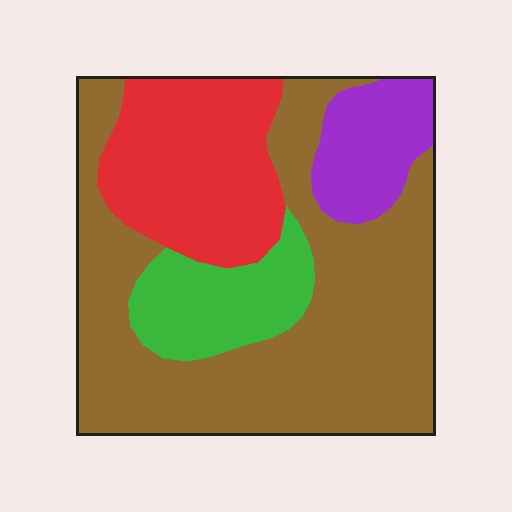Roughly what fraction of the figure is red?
Red takes up about one quarter (1/4) of the figure.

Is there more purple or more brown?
Brown.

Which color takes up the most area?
Brown, at roughly 55%.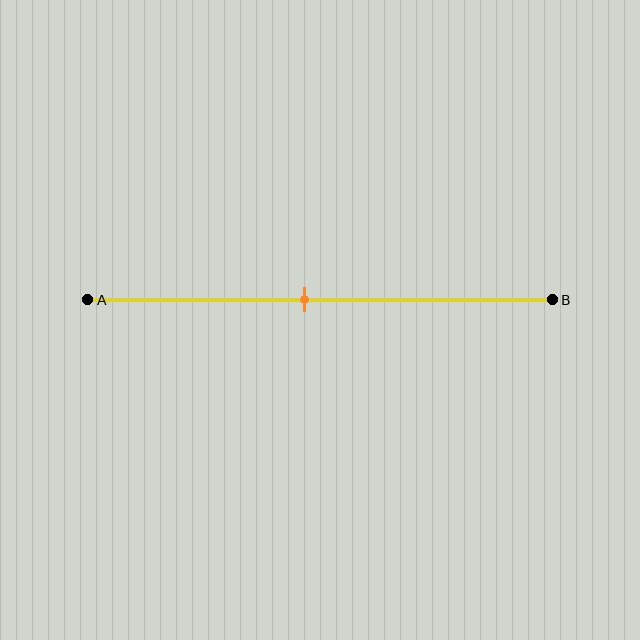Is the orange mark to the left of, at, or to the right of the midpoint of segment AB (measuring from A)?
The orange mark is to the left of the midpoint of segment AB.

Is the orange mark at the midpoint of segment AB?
No, the mark is at about 45% from A, not at the 50% midpoint.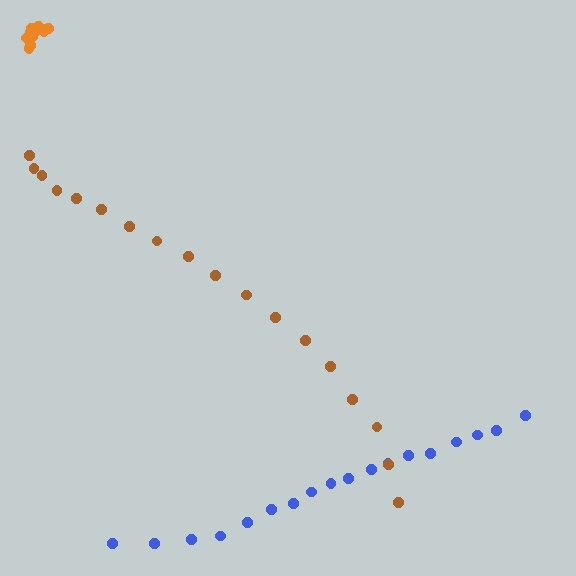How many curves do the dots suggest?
There are 3 distinct paths.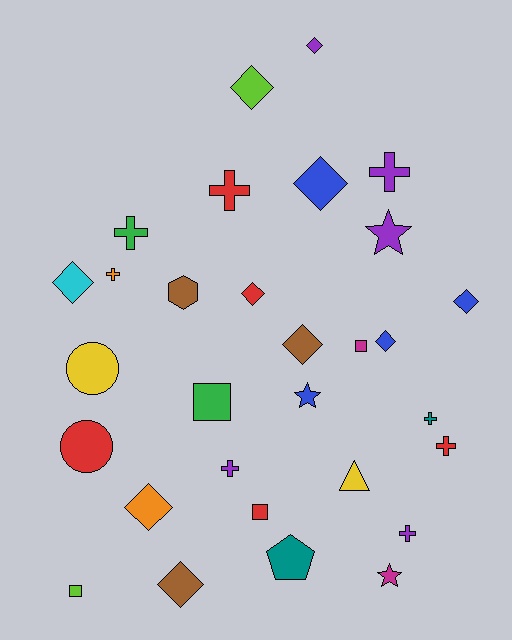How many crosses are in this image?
There are 8 crosses.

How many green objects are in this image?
There are 2 green objects.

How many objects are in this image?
There are 30 objects.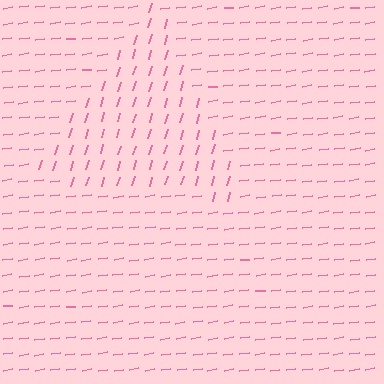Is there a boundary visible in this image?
Yes, there is a texture boundary formed by a change in line orientation.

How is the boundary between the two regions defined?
The boundary is defined purely by a change in line orientation (approximately 65 degrees difference). All lines are the same color and thickness.